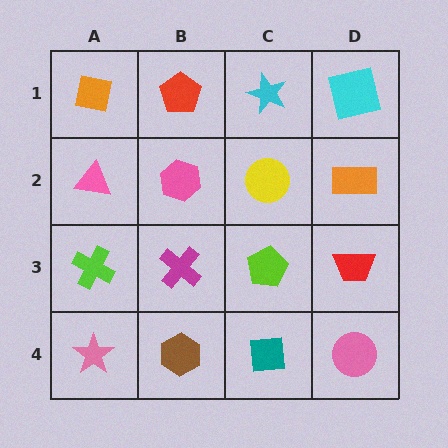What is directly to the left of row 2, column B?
A pink triangle.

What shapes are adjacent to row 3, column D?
An orange rectangle (row 2, column D), a pink circle (row 4, column D), a lime pentagon (row 3, column C).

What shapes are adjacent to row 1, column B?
A pink hexagon (row 2, column B), an orange square (row 1, column A), a cyan star (row 1, column C).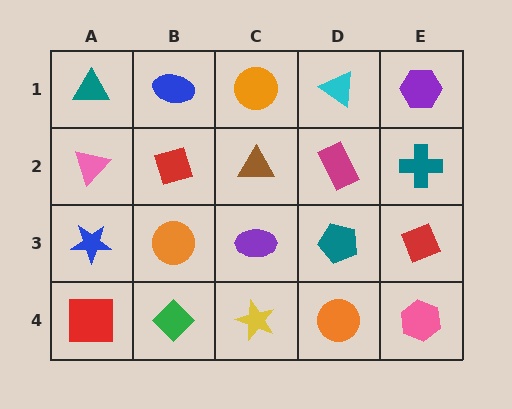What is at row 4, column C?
A yellow star.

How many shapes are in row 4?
5 shapes.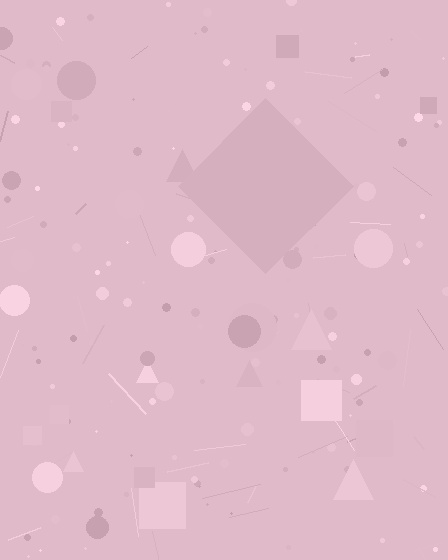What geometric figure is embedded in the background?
A diamond is embedded in the background.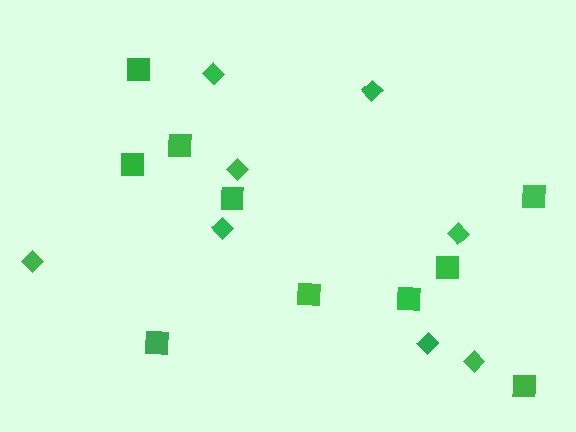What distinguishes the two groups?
There are 2 groups: one group of squares (10) and one group of diamonds (8).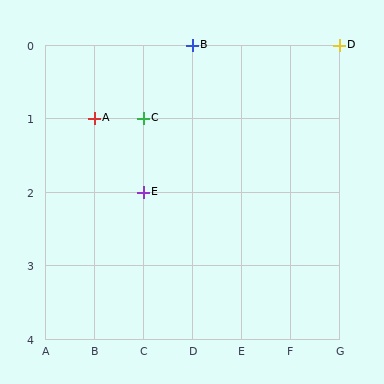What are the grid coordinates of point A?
Point A is at grid coordinates (B, 1).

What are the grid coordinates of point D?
Point D is at grid coordinates (G, 0).